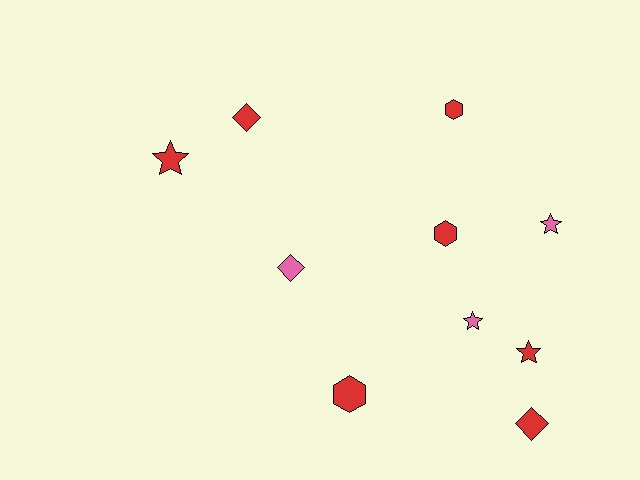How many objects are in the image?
There are 10 objects.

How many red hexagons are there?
There are 3 red hexagons.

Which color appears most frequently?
Red, with 7 objects.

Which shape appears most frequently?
Star, with 4 objects.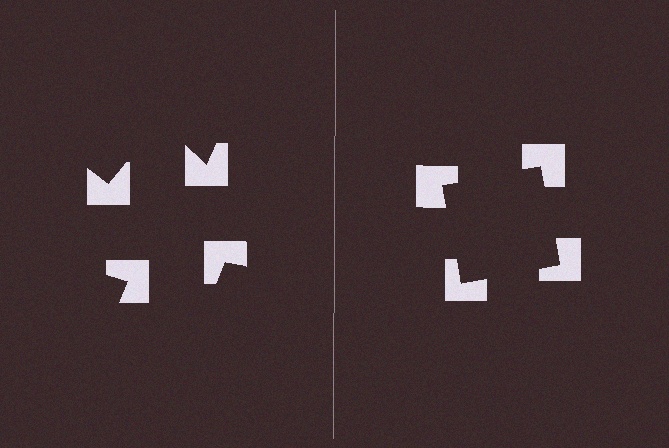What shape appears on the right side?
An illusory square.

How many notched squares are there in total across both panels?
8 — 4 on each side.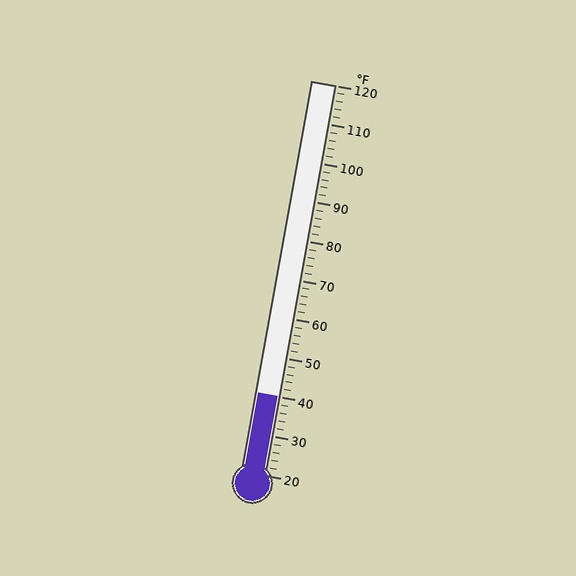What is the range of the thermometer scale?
The thermometer scale ranges from 20°F to 120°F.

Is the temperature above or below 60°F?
The temperature is below 60°F.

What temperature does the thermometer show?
The thermometer shows approximately 40°F.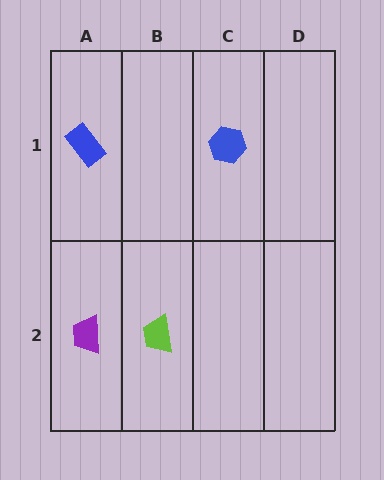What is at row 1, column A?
A blue rectangle.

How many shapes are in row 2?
2 shapes.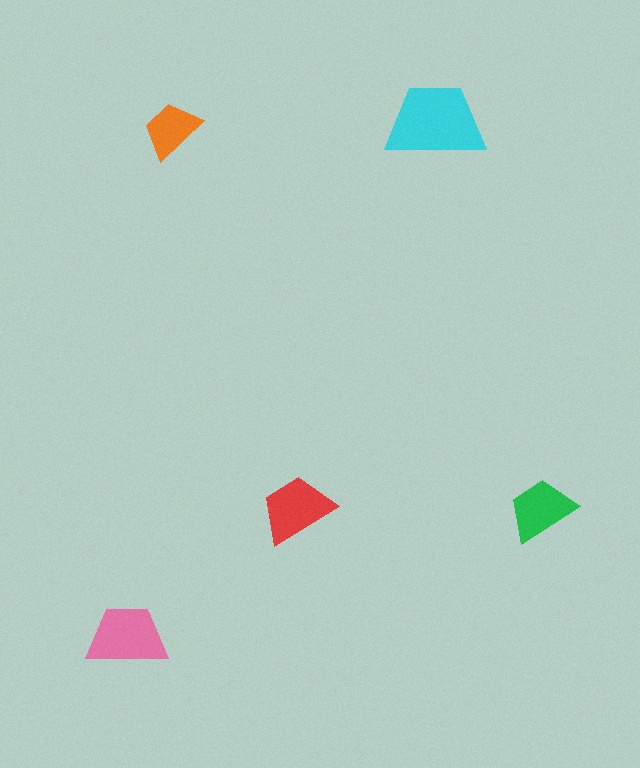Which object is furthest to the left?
The pink trapezoid is leftmost.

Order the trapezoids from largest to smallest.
the cyan one, the pink one, the red one, the green one, the orange one.